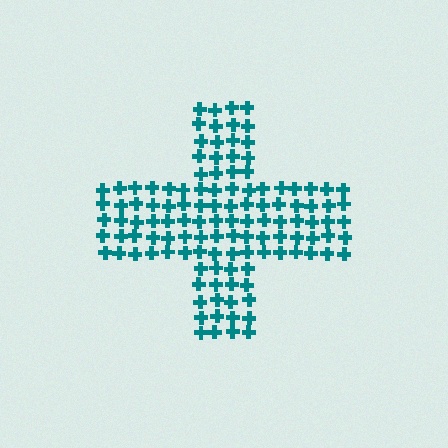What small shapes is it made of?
It is made of small crosses.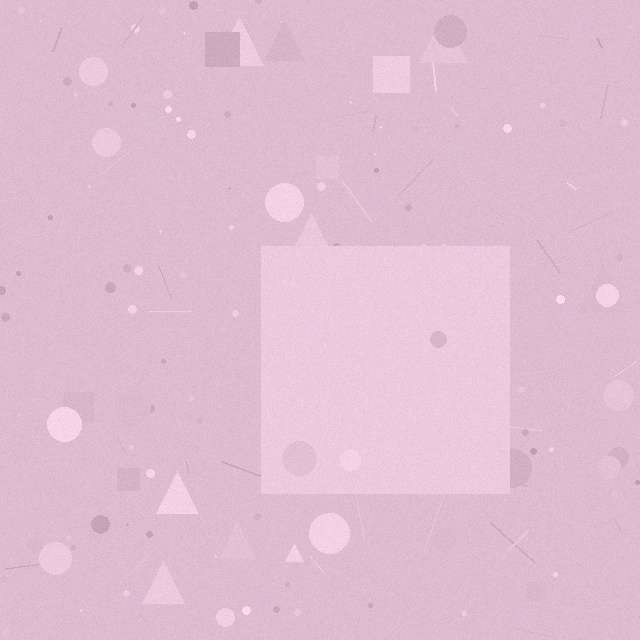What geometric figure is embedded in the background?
A square is embedded in the background.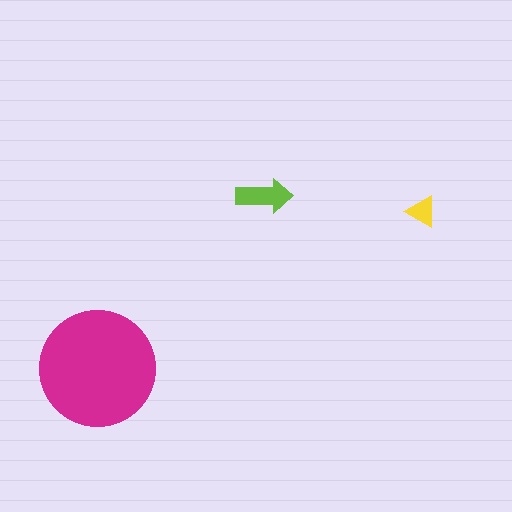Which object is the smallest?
The yellow triangle.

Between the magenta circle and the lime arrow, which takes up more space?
The magenta circle.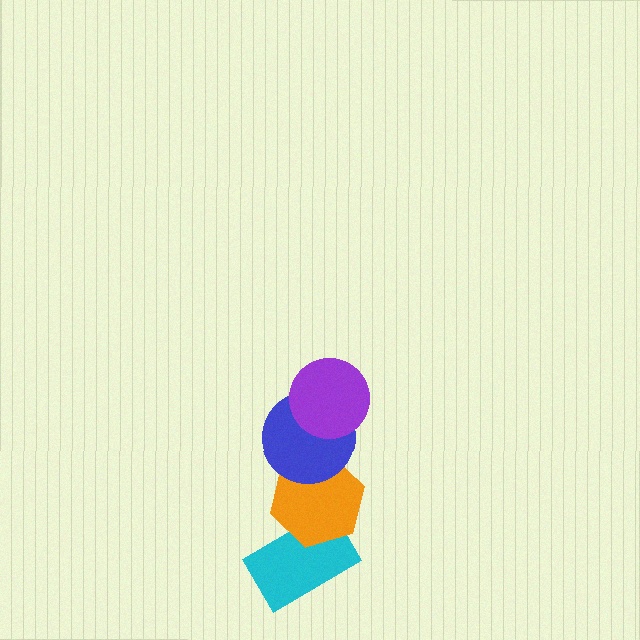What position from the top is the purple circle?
The purple circle is 1st from the top.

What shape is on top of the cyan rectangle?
The orange hexagon is on top of the cyan rectangle.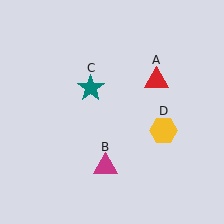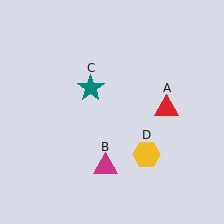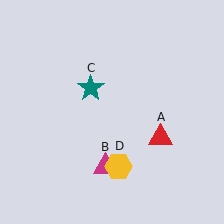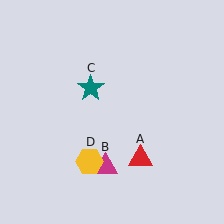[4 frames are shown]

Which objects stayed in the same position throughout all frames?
Magenta triangle (object B) and teal star (object C) remained stationary.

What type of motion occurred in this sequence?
The red triangle (object A), yellow hexagon (object D) rotated clockwise around the center of the scene.